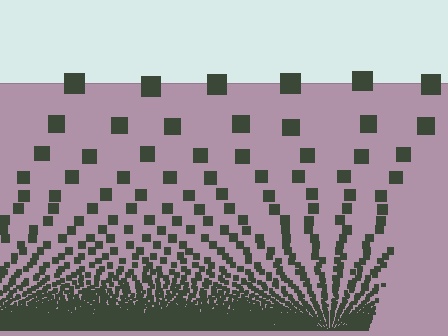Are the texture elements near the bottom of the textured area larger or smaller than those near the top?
Smaller. The gradient is inverted — elements near the bottom are smaller and denser.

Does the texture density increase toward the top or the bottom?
Density increases toward the bottom.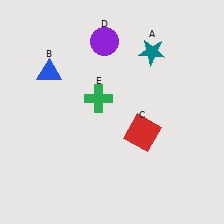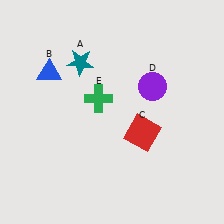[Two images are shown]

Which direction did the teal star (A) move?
The teal star (A) moved left.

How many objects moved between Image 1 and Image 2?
2 objects moved between the two images.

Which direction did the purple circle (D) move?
The purple circle (D) moved right.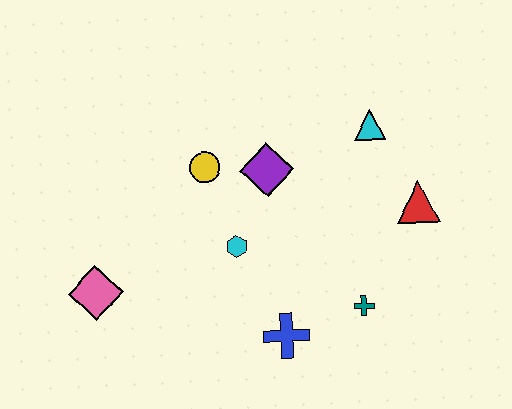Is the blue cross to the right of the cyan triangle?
No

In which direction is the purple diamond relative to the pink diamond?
The purple diamond is to the right of the pink diamond.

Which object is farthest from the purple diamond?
The pink diamond is farthest from the purple diamond.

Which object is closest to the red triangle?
The cyan triangle is closest to the red triangle.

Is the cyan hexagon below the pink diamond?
No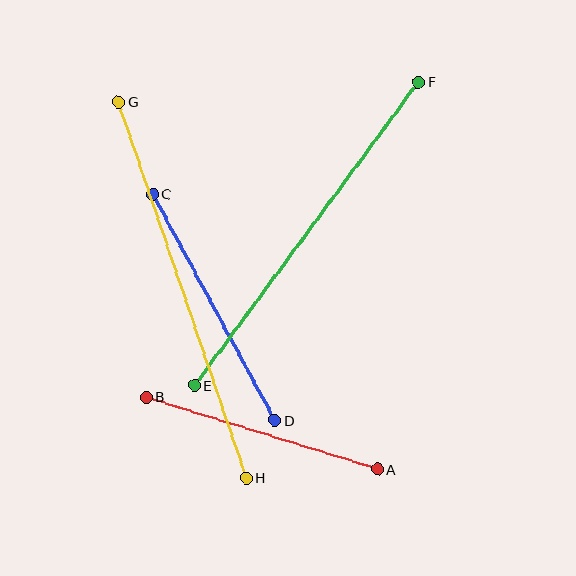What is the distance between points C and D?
The distance is approximately 257 pixels.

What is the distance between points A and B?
The distance is approximately 242 pixels.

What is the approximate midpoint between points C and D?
The midpoint is at approximately (214, 307) pixels.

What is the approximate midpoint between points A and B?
The midpoint is at approximately (262, 433) pixels.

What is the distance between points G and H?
The distance is approximately 397 pixels.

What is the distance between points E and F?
The distance is approximately 377 pixels.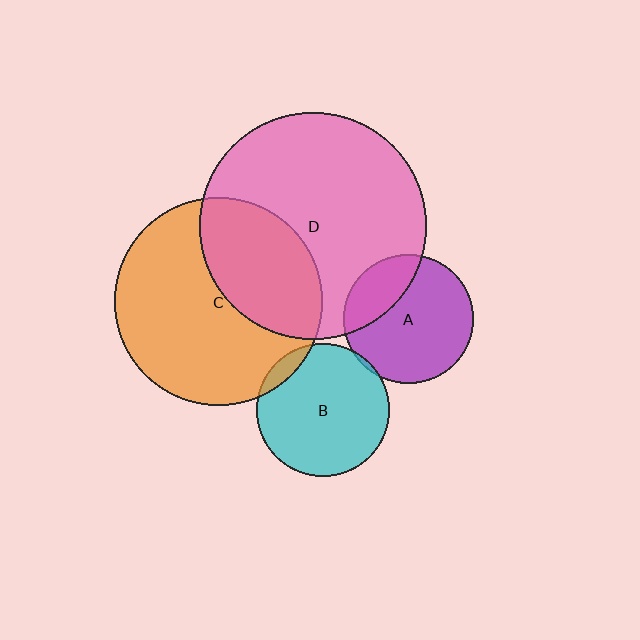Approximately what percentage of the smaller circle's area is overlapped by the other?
Approximately 25%.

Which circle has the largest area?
Circle D (pink).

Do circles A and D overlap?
Yes.